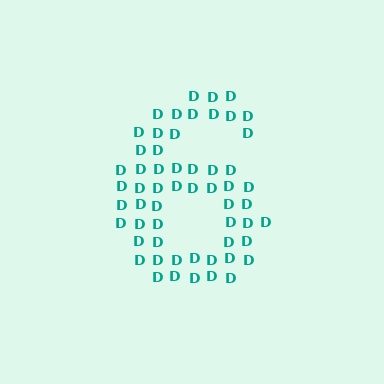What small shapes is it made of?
It is made of small letter D's.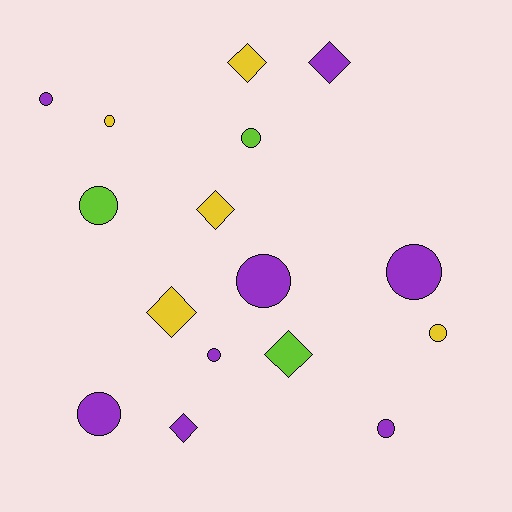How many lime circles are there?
There are 2 lime circles.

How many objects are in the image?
There are 16 objects.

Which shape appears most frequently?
Circle, with 10 objects.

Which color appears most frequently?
Purple, with 8 objects.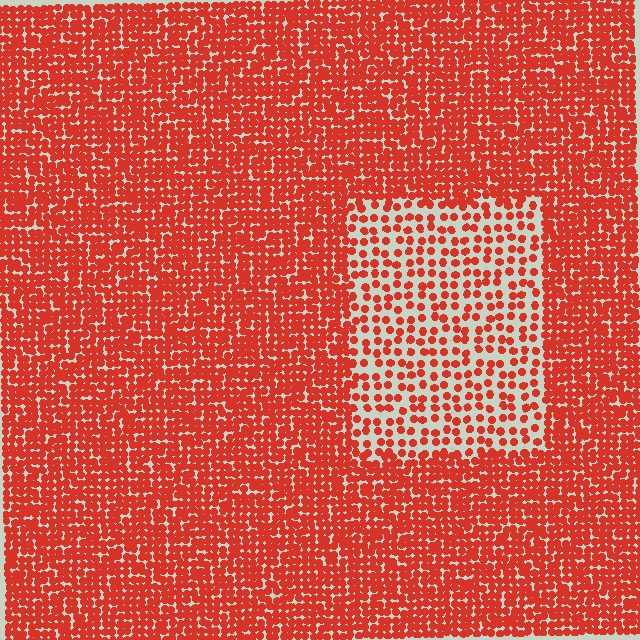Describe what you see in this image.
The image contains small red elements arranged at two different densities. A rectangle-shaped region is visible where the elements are less densely packed than the surrounding area.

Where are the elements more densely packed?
The elements are more densely packed outside the rectangle boundary.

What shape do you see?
I see a rectangle.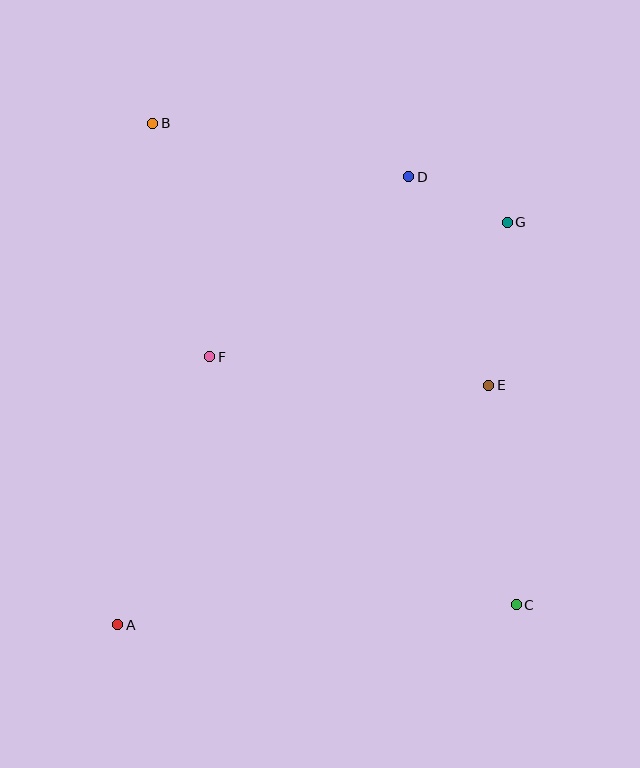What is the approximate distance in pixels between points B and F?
The distance between B and F is approximately 241 pixels.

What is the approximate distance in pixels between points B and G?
The distance between B and G is approximately 368 pixels.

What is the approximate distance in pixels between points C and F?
The distance between C and F is approximately 394 pixels.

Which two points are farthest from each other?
Points B and C are farthest from each other.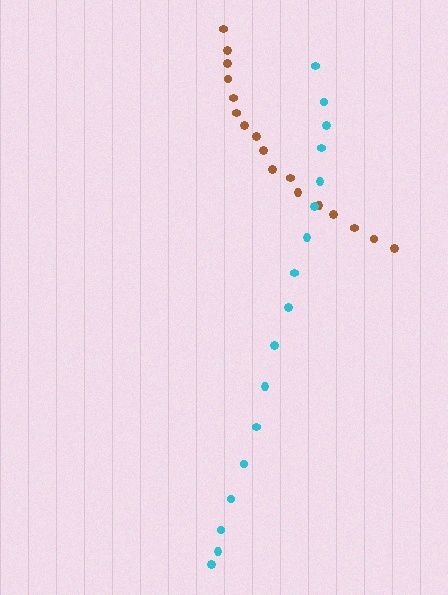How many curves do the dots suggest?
There are 2 distinct paths.